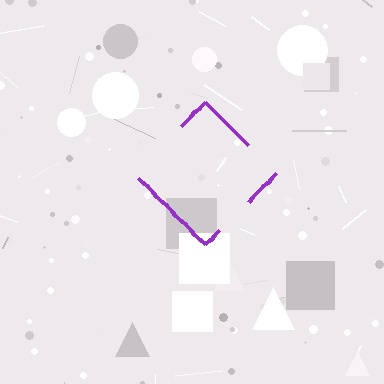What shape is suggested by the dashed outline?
The dashed outline suggests a diamond.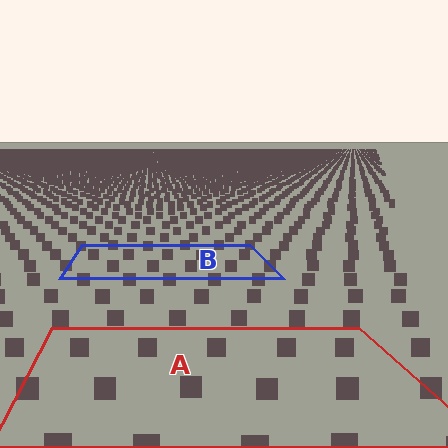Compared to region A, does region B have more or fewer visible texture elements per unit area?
Region B has more texture elements per unit area — they are packed more densely because it is farther away.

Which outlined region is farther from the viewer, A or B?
Region B is farther from the viewer — the texture elements inside it appear smaller and more densely packed.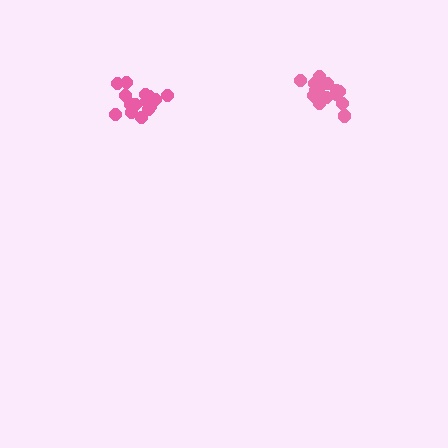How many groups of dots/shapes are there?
There are 2 groups.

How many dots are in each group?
Group 1: 15 dots, Group 2: 16 dots (31 total).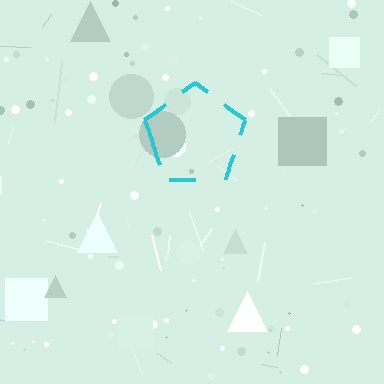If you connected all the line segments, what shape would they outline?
They would outline a pentagon.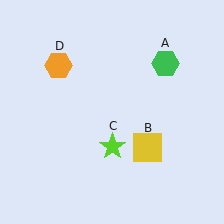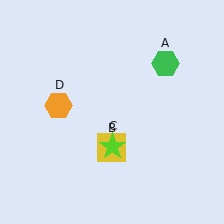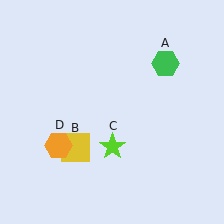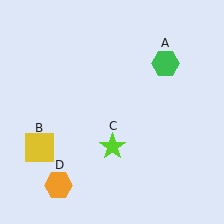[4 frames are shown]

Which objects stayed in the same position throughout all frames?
Green hexagon (object A) and lime star (object C) remained stationary.